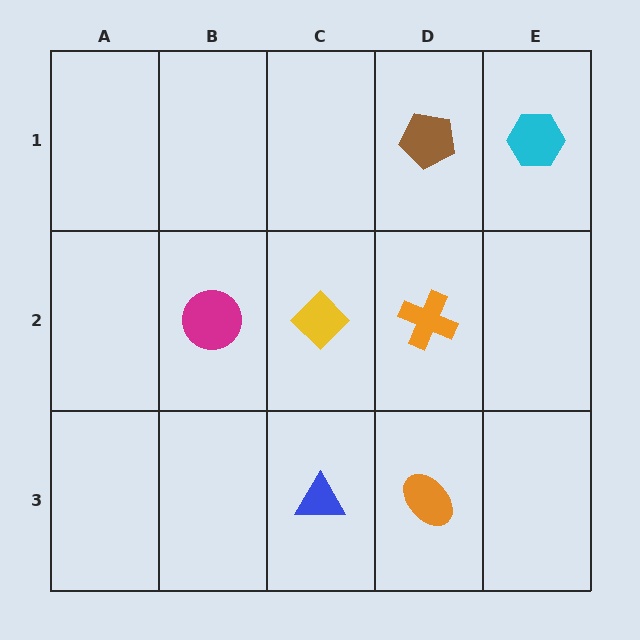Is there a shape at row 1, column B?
No, that cell is empty.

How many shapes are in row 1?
2 shapes.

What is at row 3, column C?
A blue triangle.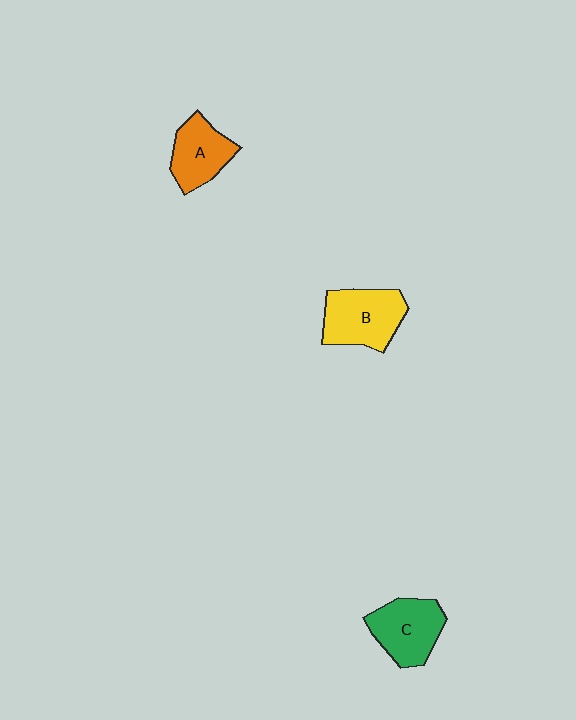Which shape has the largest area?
Shape B (yellow).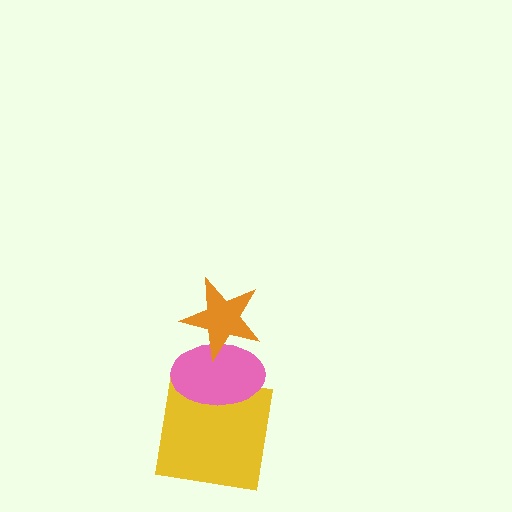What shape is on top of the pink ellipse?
The orange star is on top of the pink ellipse.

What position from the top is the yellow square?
The yellow square is 3rd from the top.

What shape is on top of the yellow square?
The pink ellipse is on top of the yellow square.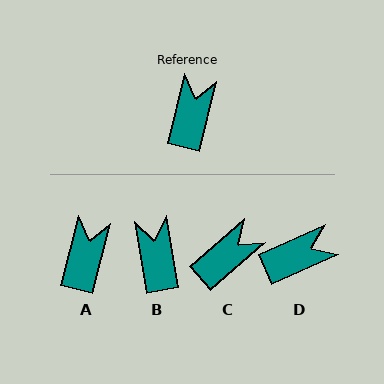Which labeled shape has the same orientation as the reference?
A.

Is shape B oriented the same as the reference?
No, it is off by about 24 degrees.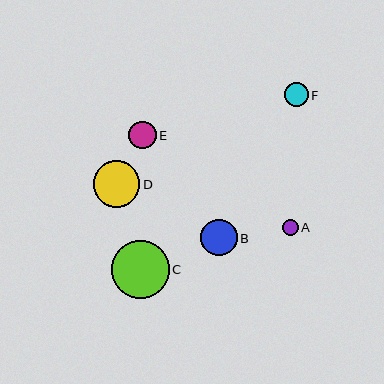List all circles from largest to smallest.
From largest to smallest: C, D, B, E, F, A.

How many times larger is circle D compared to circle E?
Circle D is approximately 1.7 times the size of circle E.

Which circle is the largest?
Circle C is the largest with a size of approximately 58 pixels.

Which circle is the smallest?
Circle A is the smallest with a size of approximately 16 pixels.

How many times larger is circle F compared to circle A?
Circle F is approximately 1.5 times the size of circle A.